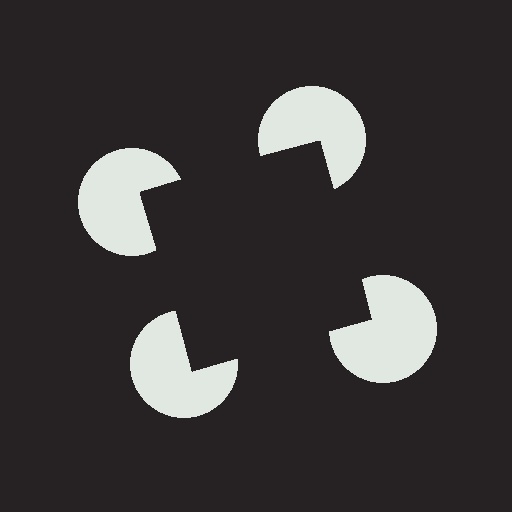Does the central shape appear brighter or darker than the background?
It typically appears slightly darker than the background, even though no actual brightness change is drawn.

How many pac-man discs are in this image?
There are 4 — one at each vertex of the illusory square.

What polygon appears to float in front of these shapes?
An illusory square — its edges are inferred from the aligned wedge cuts in the pac-man discs, not physically drawn.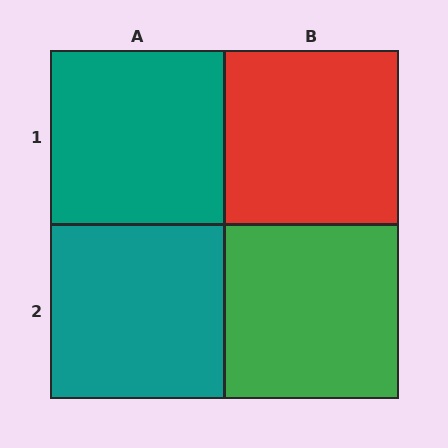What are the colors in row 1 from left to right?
Teal, red.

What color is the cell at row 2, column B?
Green.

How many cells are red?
1 cell is red.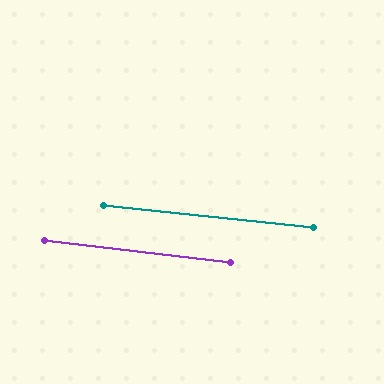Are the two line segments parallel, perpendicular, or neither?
Parallel — their directions differ by only 0.7°.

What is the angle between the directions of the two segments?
Approximately 1 degree.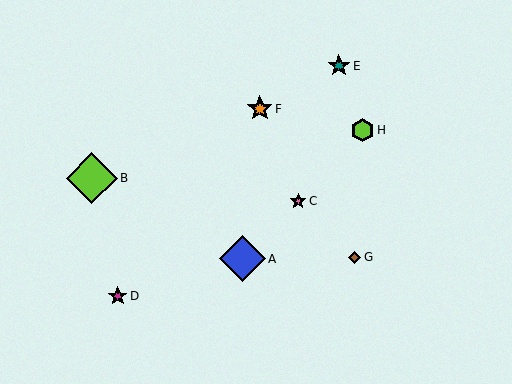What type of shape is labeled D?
Shape D is a magenta star.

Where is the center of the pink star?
The center of the pink star is at (298, 201).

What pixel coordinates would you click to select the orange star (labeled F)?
Click at (260, 109) to select the orange star F.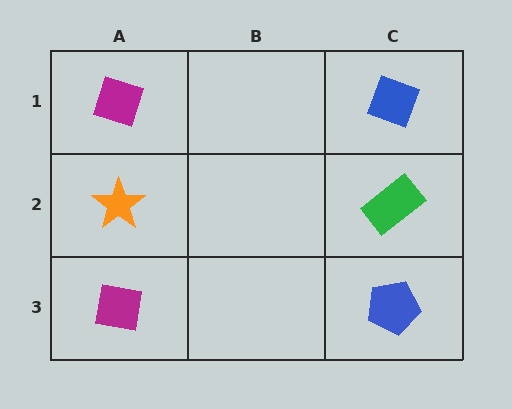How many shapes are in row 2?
2 shapes.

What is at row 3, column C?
A blue pentagon.